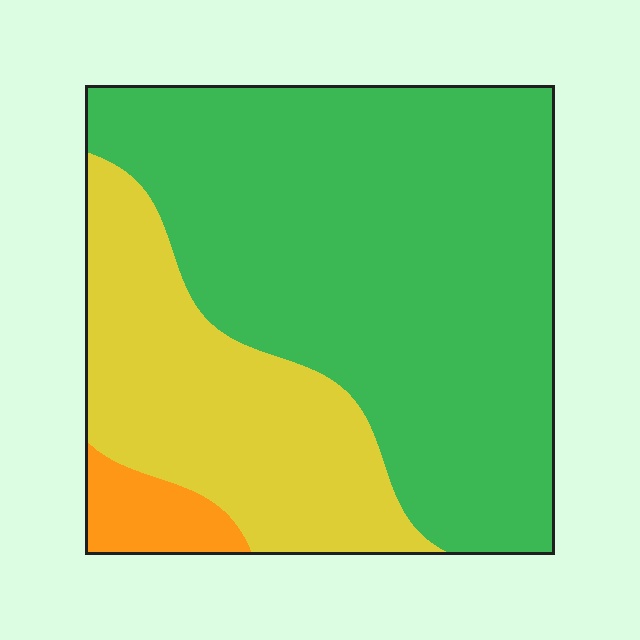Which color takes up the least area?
Orange, at roughly 5%.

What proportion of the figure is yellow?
Yellow covers 29% of the figure.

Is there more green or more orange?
Green.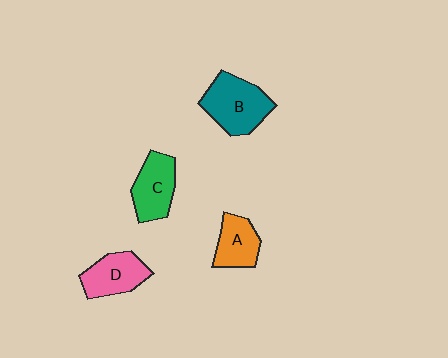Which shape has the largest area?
Shape B (teal).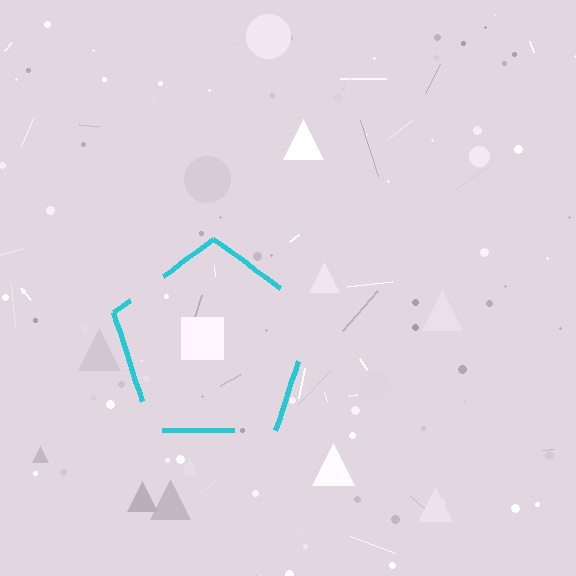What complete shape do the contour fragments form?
The contour fragments form a pentagon.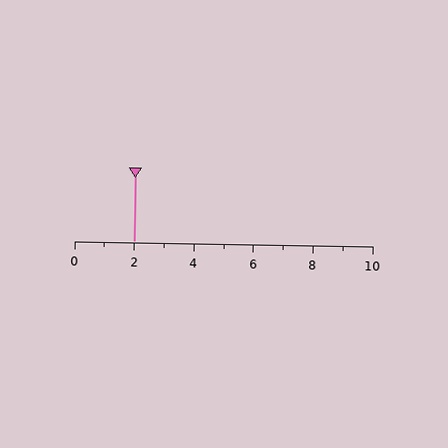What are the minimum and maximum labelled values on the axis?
The axis runs from 0 to 10.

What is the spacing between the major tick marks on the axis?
The major ticks are spaced 2 apart.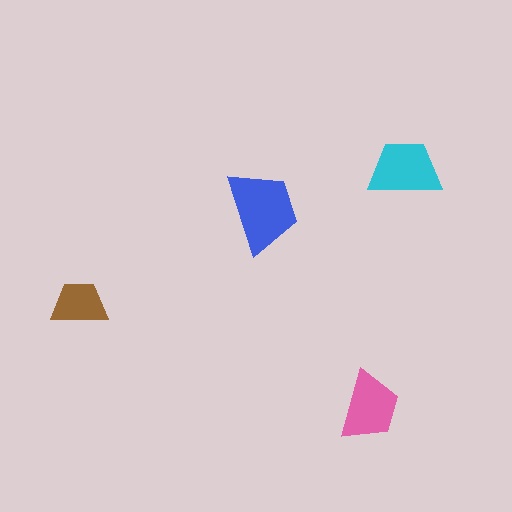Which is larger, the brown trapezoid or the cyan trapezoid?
The cyan one.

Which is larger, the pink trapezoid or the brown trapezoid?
The pink one.